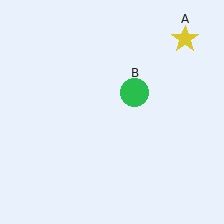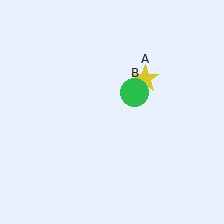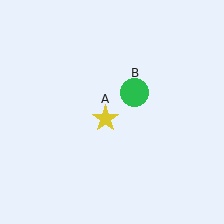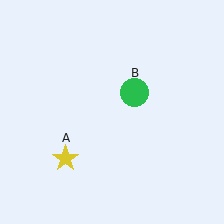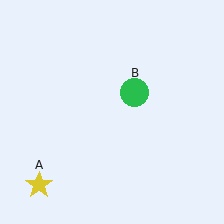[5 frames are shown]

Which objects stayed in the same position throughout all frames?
Green circle (object B) remained stationary.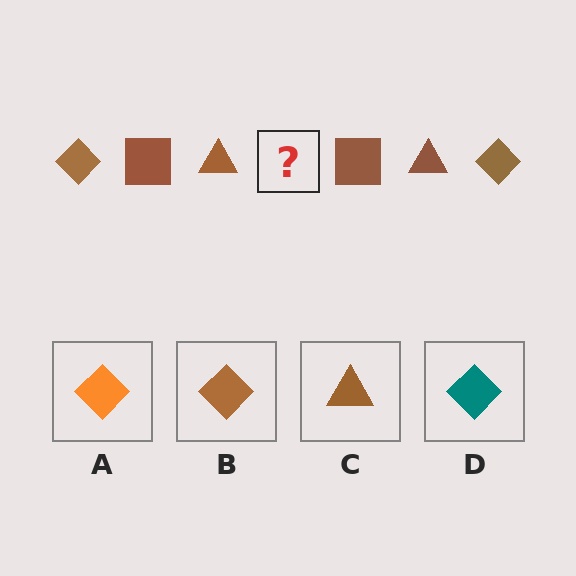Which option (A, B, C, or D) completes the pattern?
B.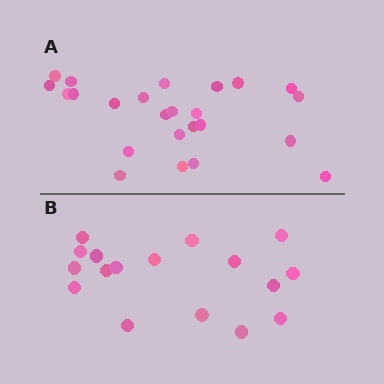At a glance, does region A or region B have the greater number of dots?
Region A (the top region) has more dots.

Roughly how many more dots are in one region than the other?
Region A has roughly 8 or so more dots than region B.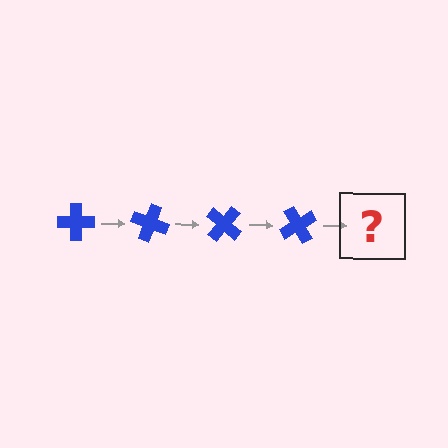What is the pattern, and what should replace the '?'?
The pattern is that the cross rotates 20 degrees each step. The '?' should be a blue cross rotated 80 degrees.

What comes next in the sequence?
The next element should be a blue cross rotated 80 degrees.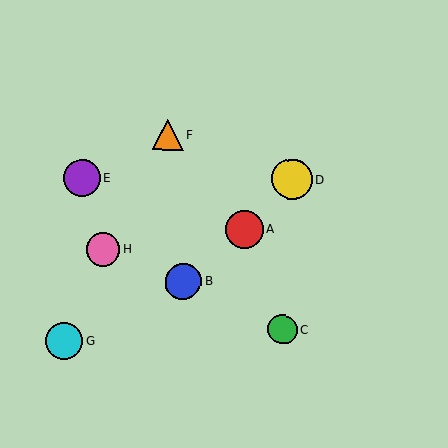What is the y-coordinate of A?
Object A is at y≈229.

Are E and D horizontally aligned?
Yes, both are at y≈177.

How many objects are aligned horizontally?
2 objects (D, E) are aligned horizontally.